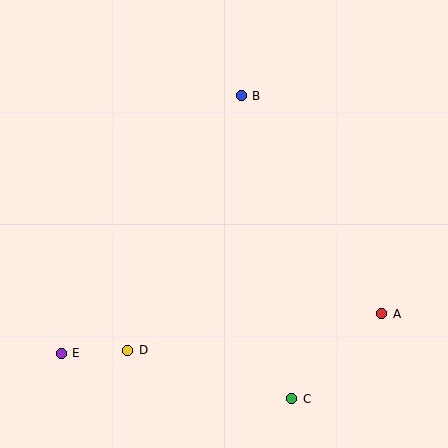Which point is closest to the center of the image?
Point B at (241, 96) is closest to the center.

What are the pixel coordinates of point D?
Point D is at (128, 350).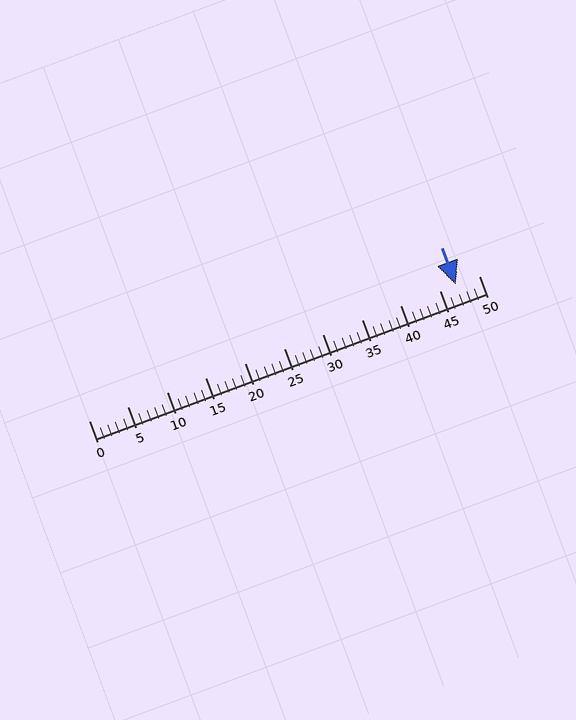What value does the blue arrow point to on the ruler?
The blue arrow points to approximately 47.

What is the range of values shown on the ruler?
The ruler shows values from 0 to 50.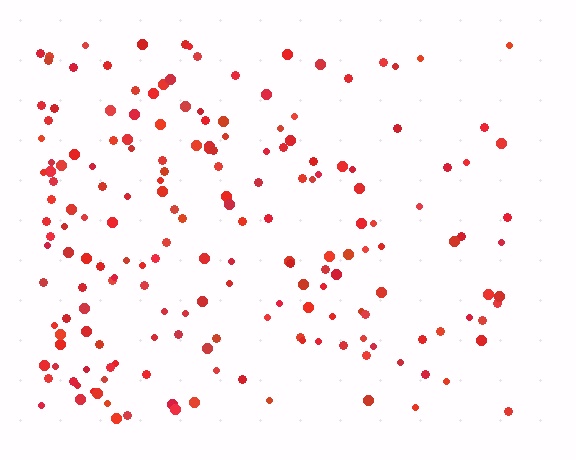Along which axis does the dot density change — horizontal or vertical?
Horizontal.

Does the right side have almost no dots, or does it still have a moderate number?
Still a moderate number, just noticeably fewer than the left.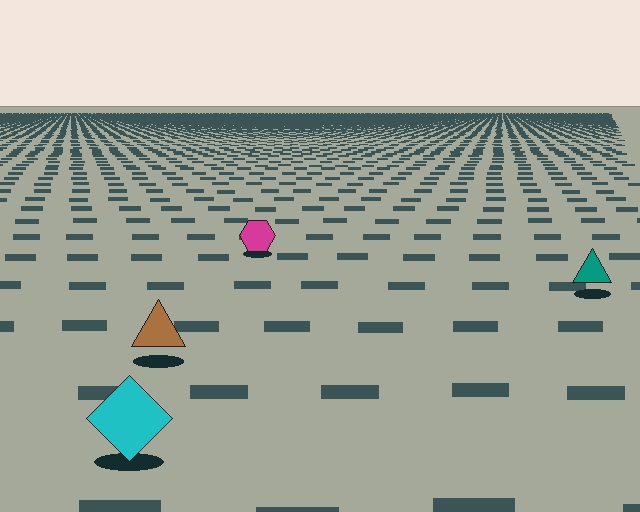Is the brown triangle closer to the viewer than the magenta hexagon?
Yes. The brown triangle is closer — you can tell from the texture gradient: the ground texture is coarser near it.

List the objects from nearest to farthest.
From nearest to farthest: the cyan diamond, the brown triangle, the teal triangle, the magenta hexagon.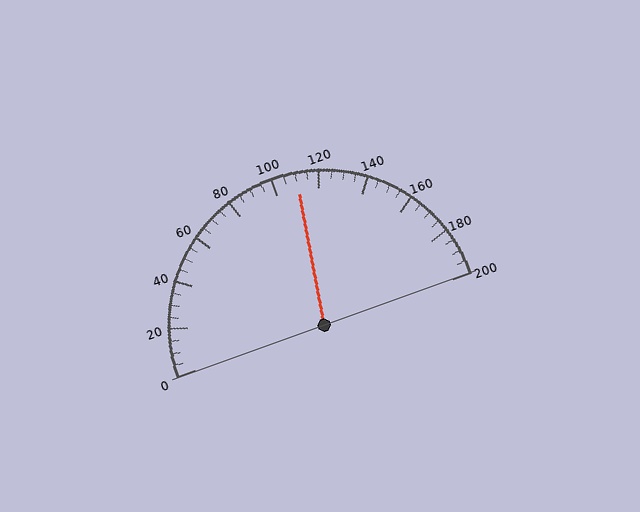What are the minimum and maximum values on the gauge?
The gauge ranges from 0 to 200.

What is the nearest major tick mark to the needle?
The nearest major tick mark is 120.